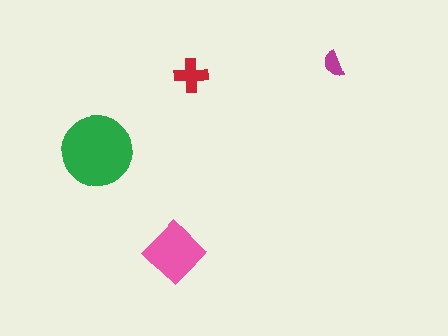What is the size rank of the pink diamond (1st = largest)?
2nd.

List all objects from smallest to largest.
The magenta semicircle, the red cross, the pink diamond, the green circle.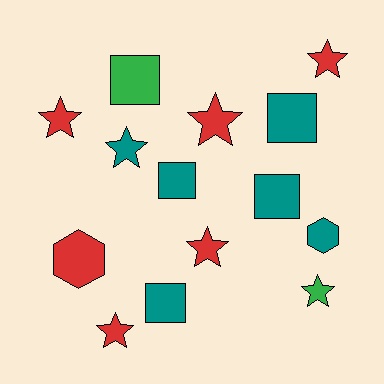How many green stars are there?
There is 1 green star.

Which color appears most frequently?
Red, with 6 objects.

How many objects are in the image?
There are 14 objects.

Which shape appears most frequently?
Star, with 7 objects.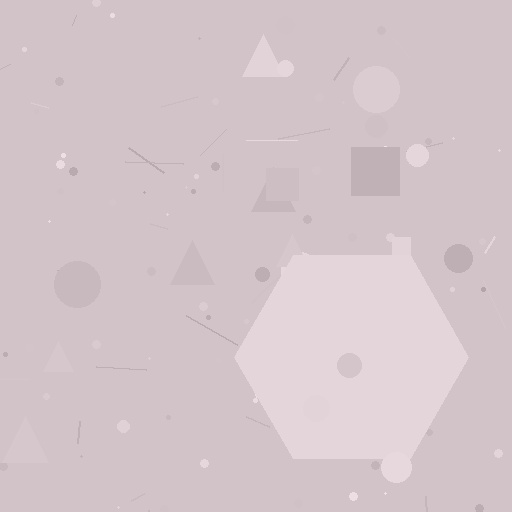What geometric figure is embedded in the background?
A hexagon is embedded in the background.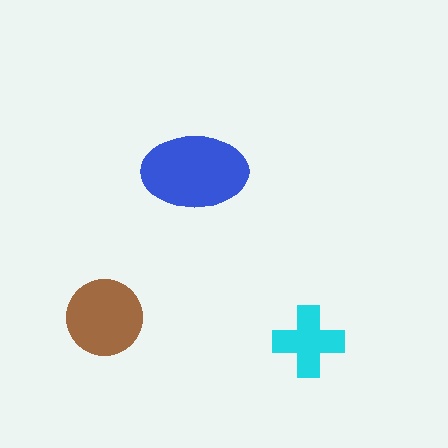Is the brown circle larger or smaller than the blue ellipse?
Smaller.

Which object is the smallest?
The cyan cross.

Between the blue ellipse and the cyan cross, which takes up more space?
The blue ellipse.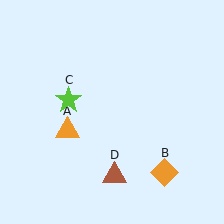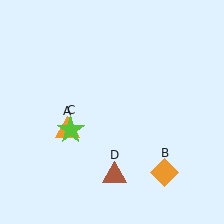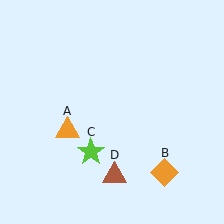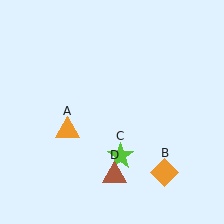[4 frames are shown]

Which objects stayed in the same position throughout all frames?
Orange triangle (object A) and orange diamond (object B) and brown triangle (object D) remained stationary.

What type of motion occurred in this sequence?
The lime star (object C) rotated counterclockwise around the center of the scene.